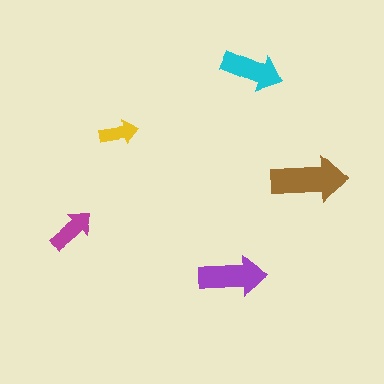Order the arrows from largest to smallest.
the brown one, the purple one, the cyan one, the magenta one, the yellow one.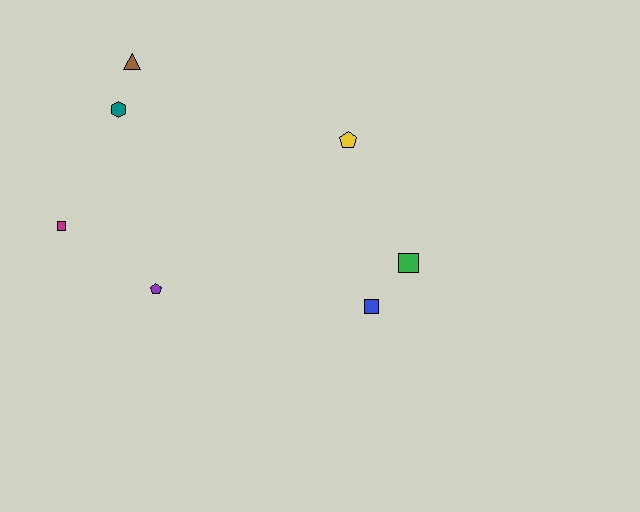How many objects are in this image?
There are 7 objects.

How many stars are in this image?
There are no stars.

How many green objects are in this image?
There is 1 green object.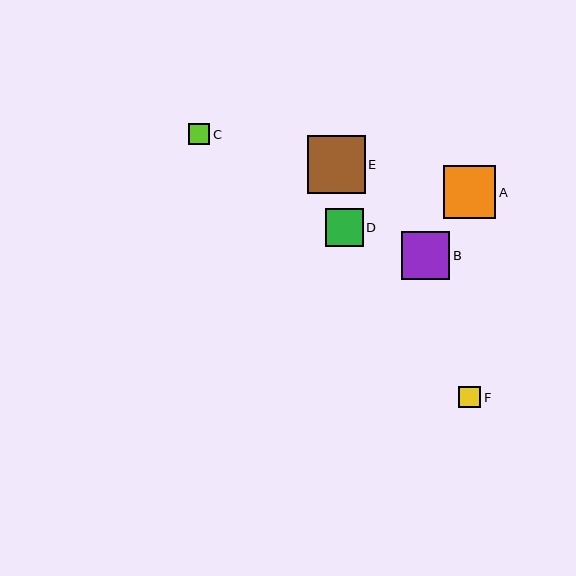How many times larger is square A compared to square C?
Square A is approximately 2.5 times the size of square C.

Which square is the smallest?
Square C is the smallest with a size of approximately 21 pixels.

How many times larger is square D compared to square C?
Square D is approximately 1.8 times the size of square C.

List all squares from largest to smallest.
From largest to smallest: E, A, B, D, F, C.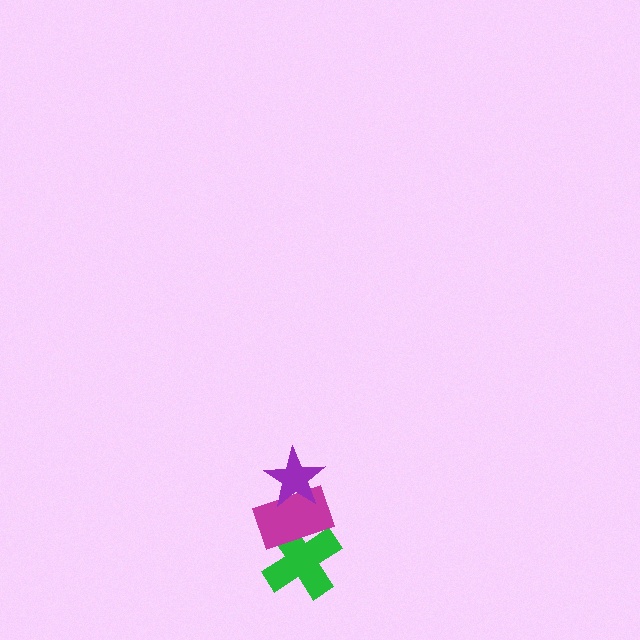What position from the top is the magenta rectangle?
The magenta rectangle is 2nd from the top.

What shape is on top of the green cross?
The magenta rectangle is on top of the green cross.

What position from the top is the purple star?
The purple star is 1st from the top.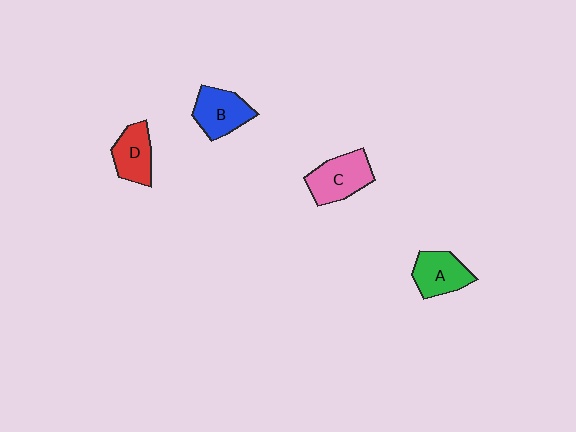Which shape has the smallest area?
Shape D (red).